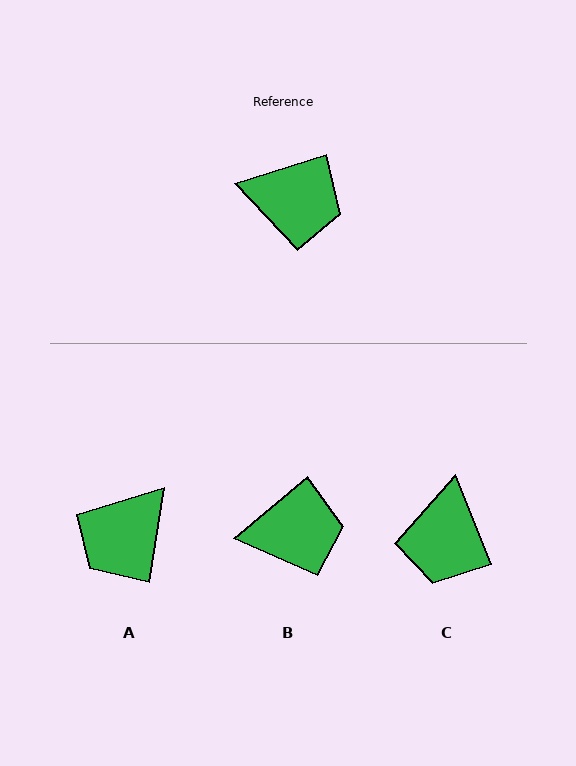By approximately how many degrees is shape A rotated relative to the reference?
Approximately 116 degrees clockwise.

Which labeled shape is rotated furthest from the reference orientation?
A, about 116 degrees away.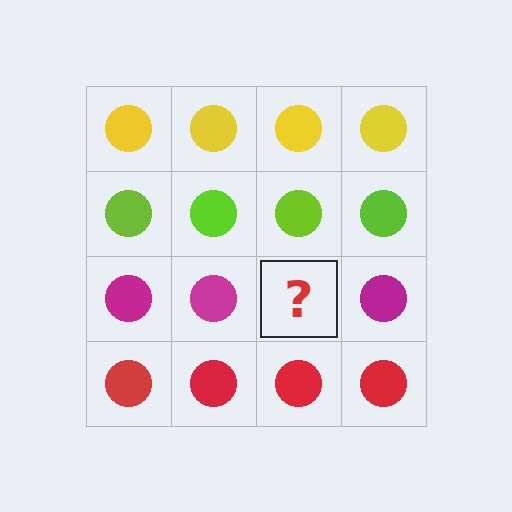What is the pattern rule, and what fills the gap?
The rule is that each row has a consistent color. The gap should be filled with a magenta circle.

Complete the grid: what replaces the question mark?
The question mark should be replaced with a magenta circle.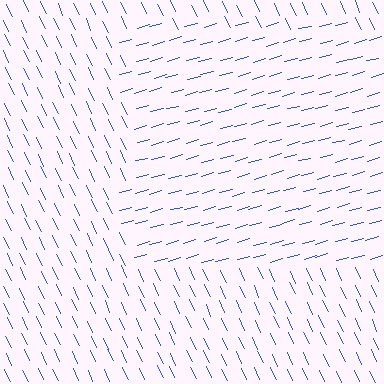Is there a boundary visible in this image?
Yes, there is a texture boundary formed by a change in line orientation.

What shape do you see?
I see a rectangle.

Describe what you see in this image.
The image is filled with small blue line segments. A rectangle region in the image has lines oriented differently from the surrounding lines, creating a visible texture boundary.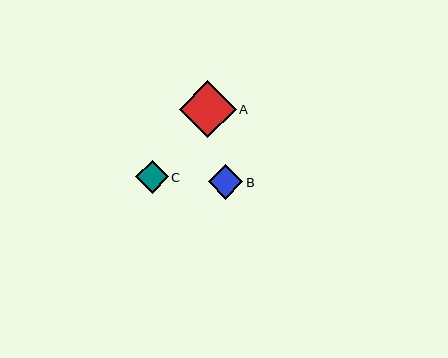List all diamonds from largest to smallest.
From largest to smallest: A, B, C.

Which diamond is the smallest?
Diamond C is the smallest with a size of approximately 32 pixels.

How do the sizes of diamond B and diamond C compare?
Diamond B and diamond C are approximately the same size.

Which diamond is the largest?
Diamond A is the largest with a size of approximately 56 pixels.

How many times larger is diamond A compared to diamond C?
Diamond A is approximately 1.8 times the size of diamond C.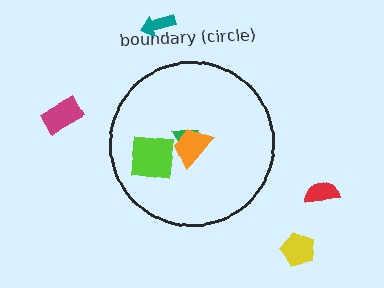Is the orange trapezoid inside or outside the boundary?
Inside.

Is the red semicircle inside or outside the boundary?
Outside.